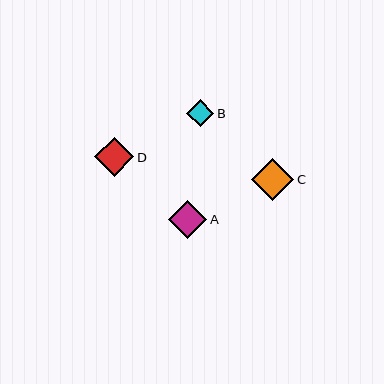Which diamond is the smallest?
Diamond B is the smallest with a size of approximately 28 pixels.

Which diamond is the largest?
Diamond C is the largest with a size of approximately 43 pixels.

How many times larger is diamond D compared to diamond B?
Diamond D is approximately 1.4 times the size of diamond B.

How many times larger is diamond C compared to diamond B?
Diamond C is approximately 1.6 times the size of diamond B.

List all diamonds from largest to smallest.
From largest to smallest: C, D, A, B.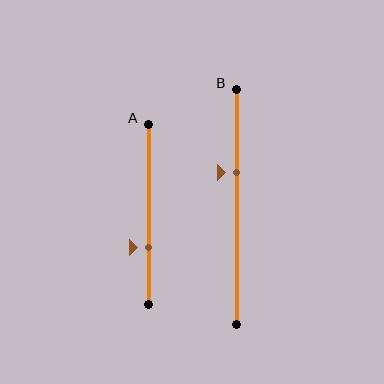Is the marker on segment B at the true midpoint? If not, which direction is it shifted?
No, the marker on segment B is shifted upward by about 15% of the segment length.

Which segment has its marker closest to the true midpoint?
Segment B has its marker closest to the true midpoint.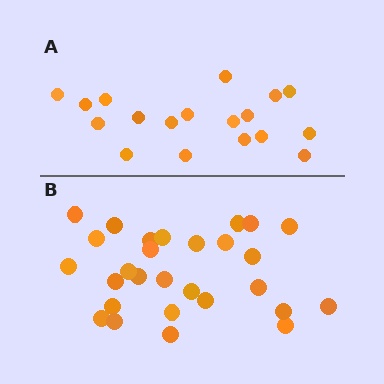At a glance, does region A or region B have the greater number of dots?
Region B (the bottom region) has more dots.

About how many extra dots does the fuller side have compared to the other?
Region B has roughly 10 or so more dots than region A.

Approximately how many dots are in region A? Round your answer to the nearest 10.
About 20 dots. (The exact count is 18, which rounds to 20.)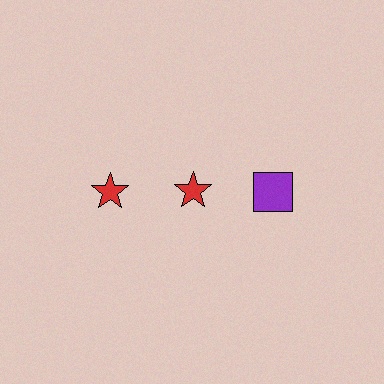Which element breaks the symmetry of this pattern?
The purple square in the top row, center column breaks the symmetry. All other shapes are red stars.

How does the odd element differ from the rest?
It differs in both color (purple instead of red) and shape (square instead of star).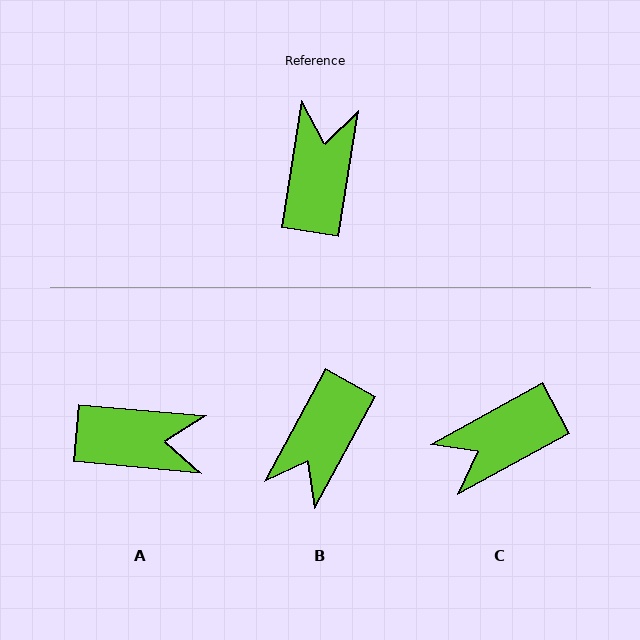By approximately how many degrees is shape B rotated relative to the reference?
Approximately 161 degrees counter-clockwise.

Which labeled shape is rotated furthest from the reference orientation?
B, about 161 degrees away.